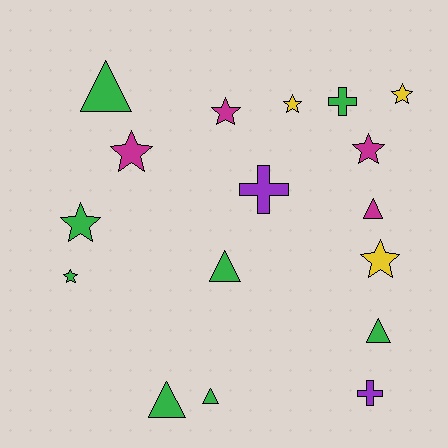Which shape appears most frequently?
Star, with 8 objects.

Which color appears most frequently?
Green, with 8 objects.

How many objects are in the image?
There are 17 objects.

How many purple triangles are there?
There are no purple triangles.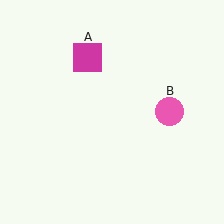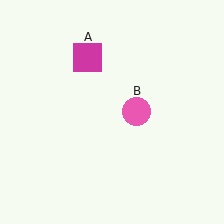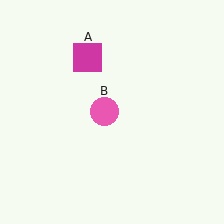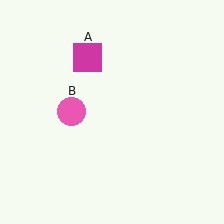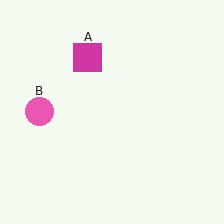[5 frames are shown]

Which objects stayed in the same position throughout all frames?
Magenta square (object A) remained stationary.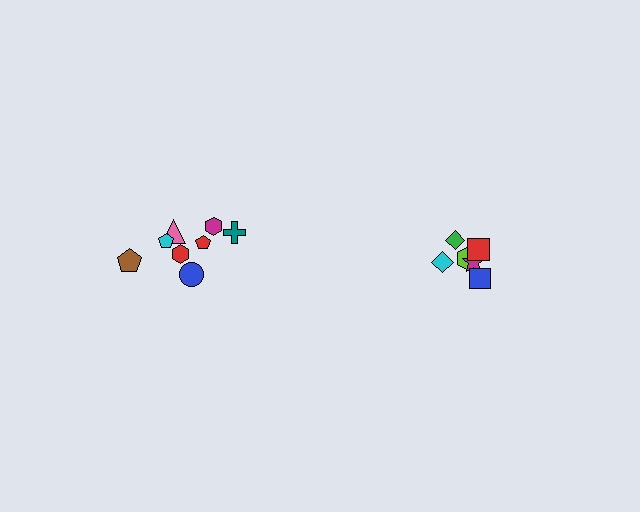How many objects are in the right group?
There are 6 objects.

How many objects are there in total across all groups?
There are 14 objects.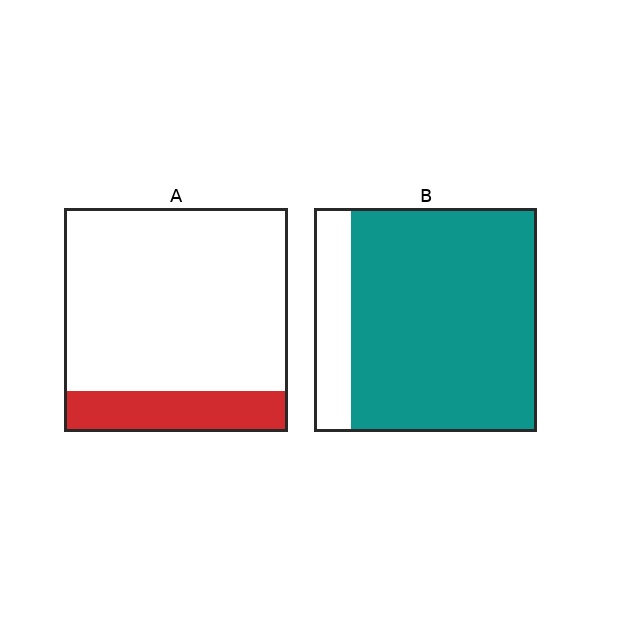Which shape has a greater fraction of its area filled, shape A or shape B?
Shape B.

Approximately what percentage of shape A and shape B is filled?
A is approximately 20% and B is approximately 85%.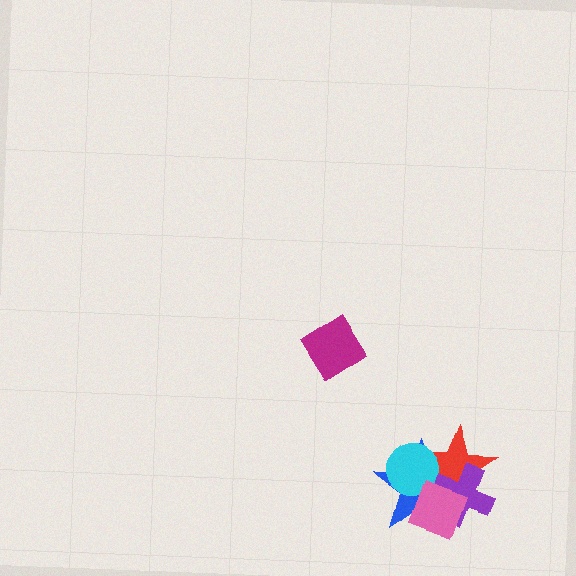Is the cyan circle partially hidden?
Yes, it is partially covered by another shape.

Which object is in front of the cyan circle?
The pink diamond is in front of the cyan circle.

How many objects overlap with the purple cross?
3 objects overlap with the purple cross.